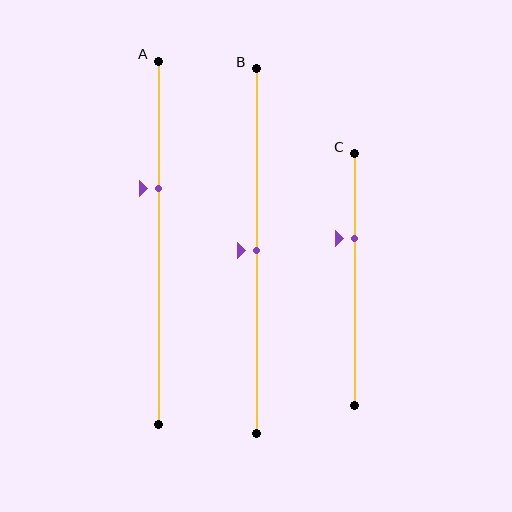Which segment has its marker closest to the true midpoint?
Segment B has its marker closest to the true midpoint.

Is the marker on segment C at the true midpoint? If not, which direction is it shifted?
No, the marker on segment C is shifted upward by about 16% of the segment length.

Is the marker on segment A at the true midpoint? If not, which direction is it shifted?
No, the marker on segment A is shifted upward by about 15% of the segment length.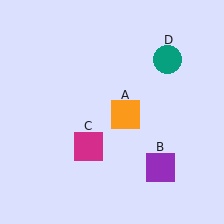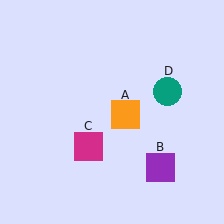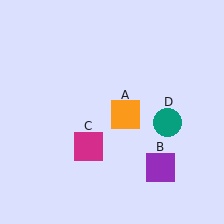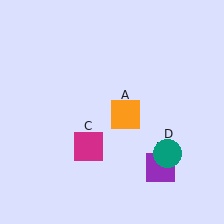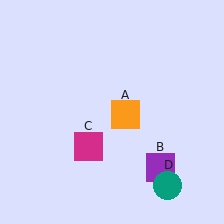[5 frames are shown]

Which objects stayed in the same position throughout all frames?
Orange square (object A) and purple square (object B) and magenta square (object C) remained stationary.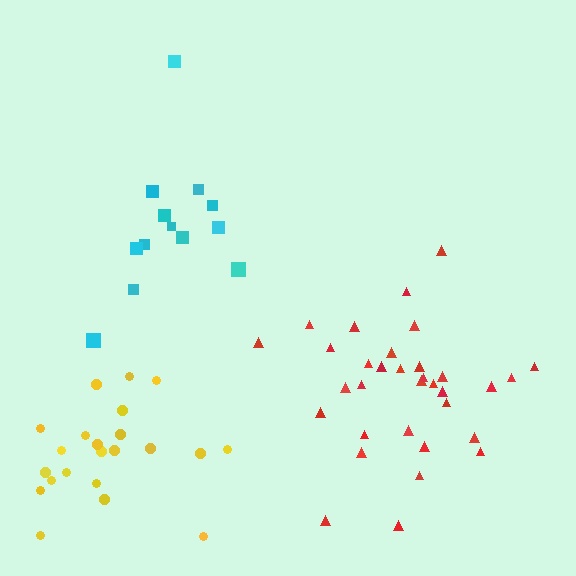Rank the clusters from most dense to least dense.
red, yellow, cyan.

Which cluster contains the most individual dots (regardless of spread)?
Red (33).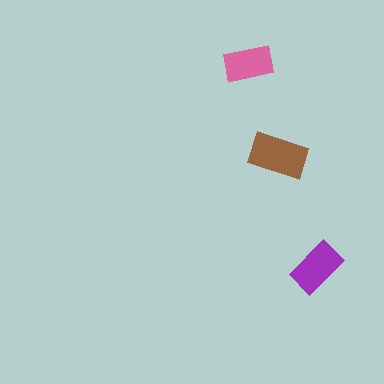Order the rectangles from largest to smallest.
the brown one, the purple one, the pink one.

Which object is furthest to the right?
The purple rectangle is rightmost.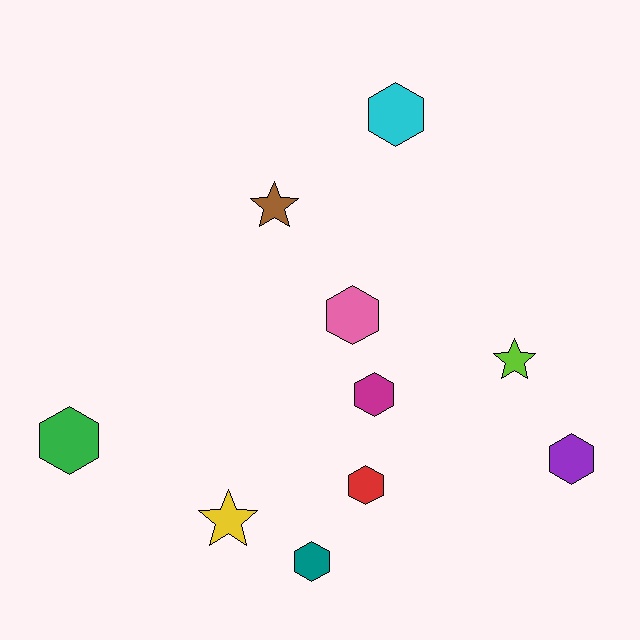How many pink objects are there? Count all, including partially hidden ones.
There is 1 pink object.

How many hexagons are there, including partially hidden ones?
There are 7 hexagons.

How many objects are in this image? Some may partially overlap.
There are 10 objects.